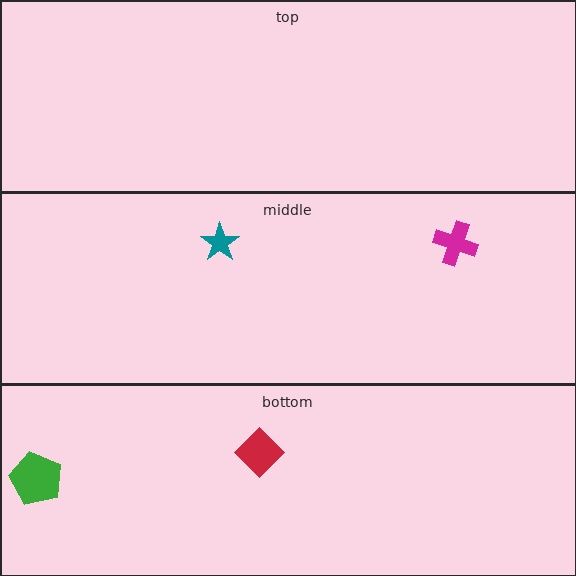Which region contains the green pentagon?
The bottom region.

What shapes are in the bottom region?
The red diamond, the green pentagon.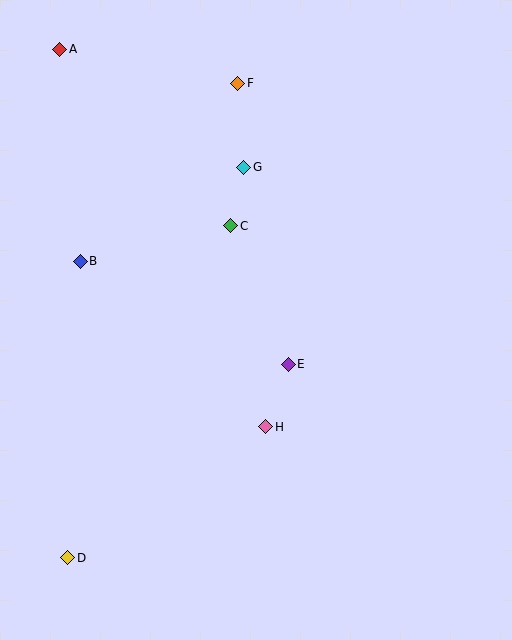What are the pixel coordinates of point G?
Point G is at (244, 167).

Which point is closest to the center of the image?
Point E at (288, 364) is closest to the center.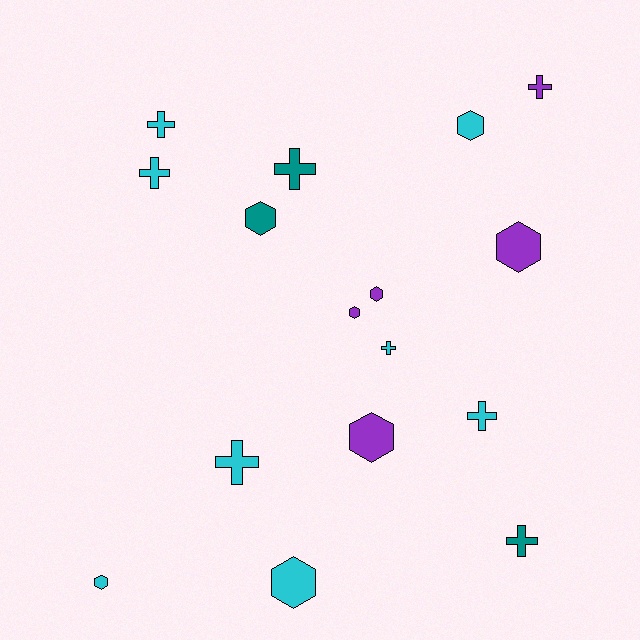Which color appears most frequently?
Cyan, with 8 objects.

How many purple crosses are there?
There is 1 purple cross.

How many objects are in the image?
There are 16 objects.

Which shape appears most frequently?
Cross, with 8 objects.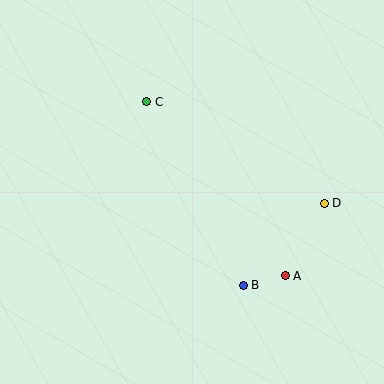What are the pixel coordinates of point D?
Point D is at (324, 203).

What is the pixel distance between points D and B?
The distance between D and B is 115 pixels.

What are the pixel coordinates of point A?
Point A is at (285, 276).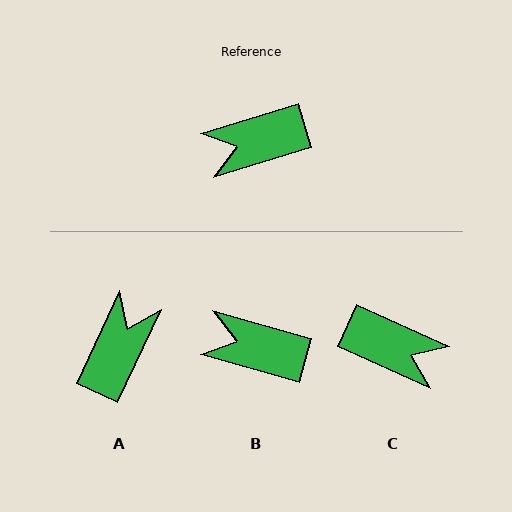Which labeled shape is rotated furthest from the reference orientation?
C, about 139 degrees away.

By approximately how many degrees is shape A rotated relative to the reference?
Approximately 132 degrees clockwise.